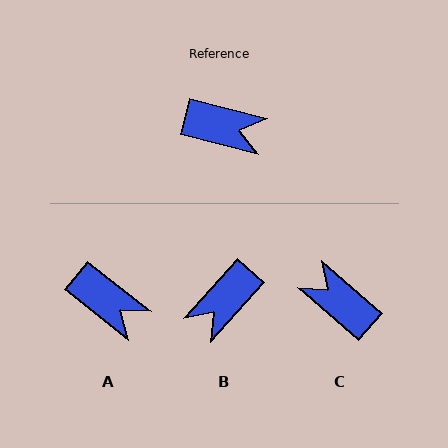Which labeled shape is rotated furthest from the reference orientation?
C, about 153 degrees away.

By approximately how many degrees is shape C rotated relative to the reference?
Approximately 153 degrees counter-clockwise.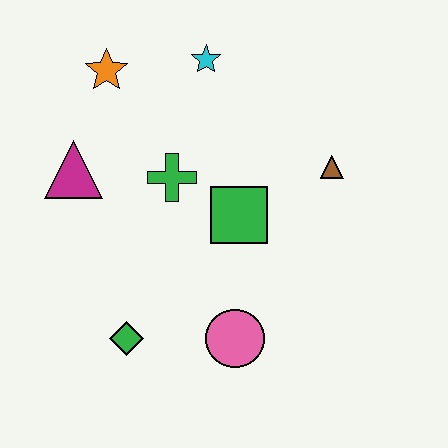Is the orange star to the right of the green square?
No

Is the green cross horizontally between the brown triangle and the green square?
No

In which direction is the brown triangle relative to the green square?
The brown triangle is to the right of the green square.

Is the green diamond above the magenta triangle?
No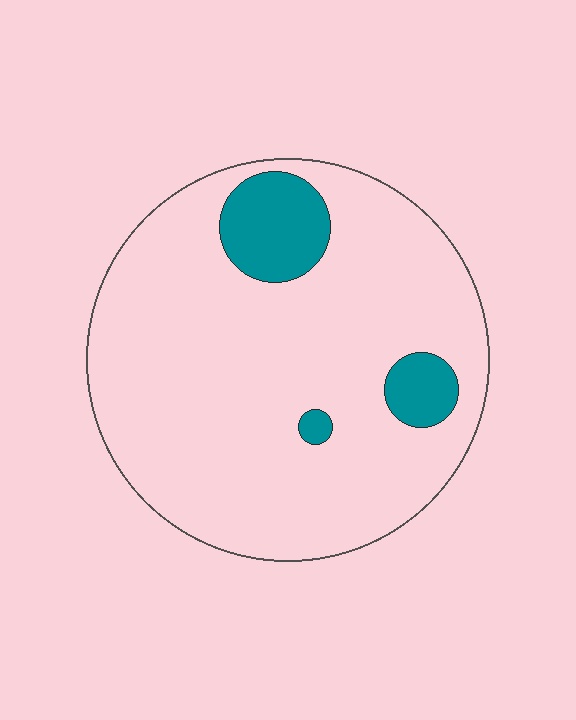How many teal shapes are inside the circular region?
3.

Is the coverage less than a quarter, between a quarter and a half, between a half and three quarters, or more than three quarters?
Less than a quarter.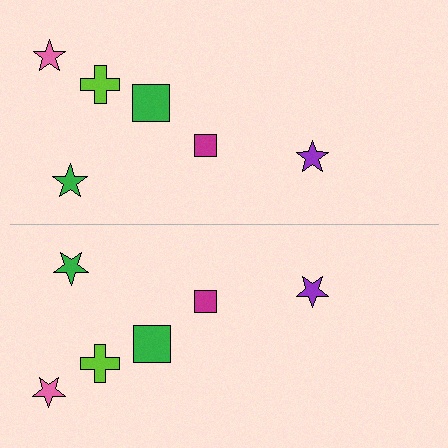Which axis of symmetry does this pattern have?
The pattern has a horizontal axis of symmetry running through the center of the image.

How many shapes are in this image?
There are 12 shapes in this image.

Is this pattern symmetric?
Yes, this pattern has bilateral (reflection) symmetry.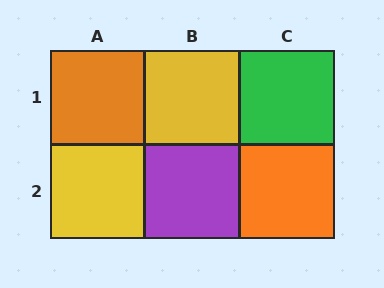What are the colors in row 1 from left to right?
Orange, yellow, green.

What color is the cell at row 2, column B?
Purple.